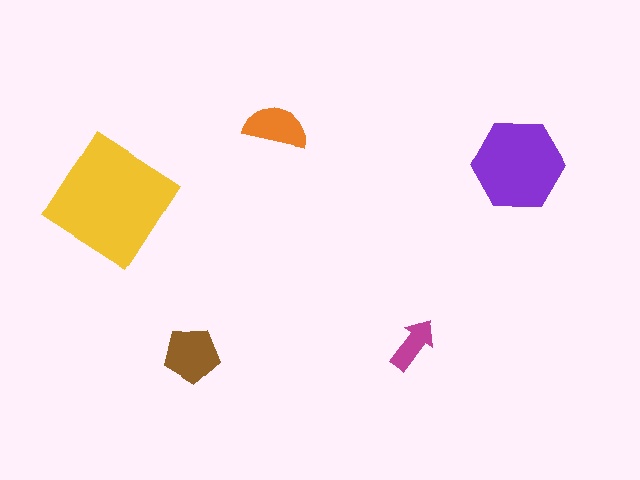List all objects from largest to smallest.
The yellow diamond, the purple hexagon, the brown pentagon, the orange semicircle, the magenta arrow.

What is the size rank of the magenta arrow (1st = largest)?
5th.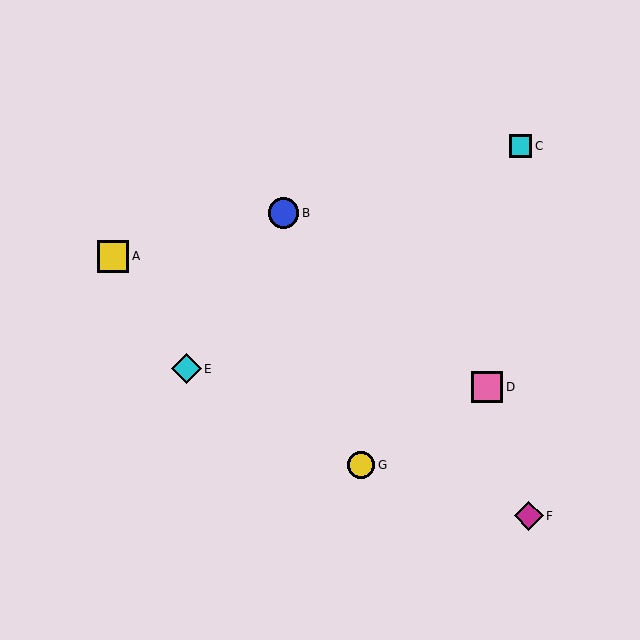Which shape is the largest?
The yellow square (labeled A) is the largest.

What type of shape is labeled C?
Shape C is a cyan square.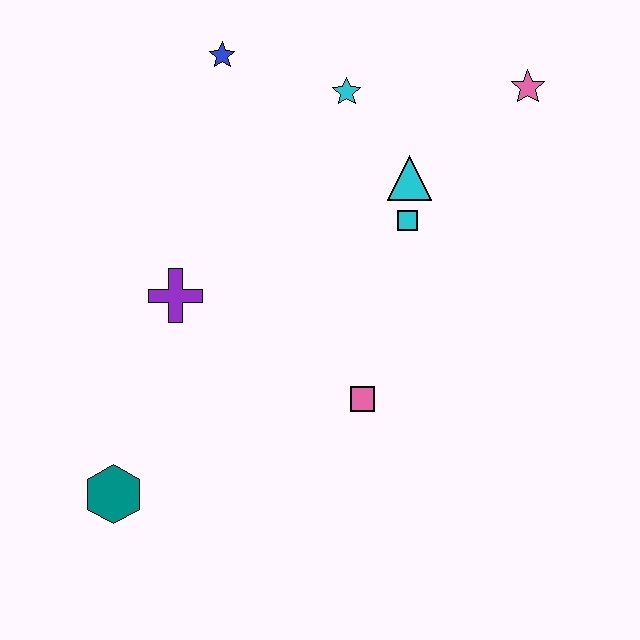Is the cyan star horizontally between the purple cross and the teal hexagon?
No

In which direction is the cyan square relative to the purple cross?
The cyan square is to the right of the purple cross.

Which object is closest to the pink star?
The cyan triangle is closest to the pink star.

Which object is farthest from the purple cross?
The pink star is farthest from the purple cross.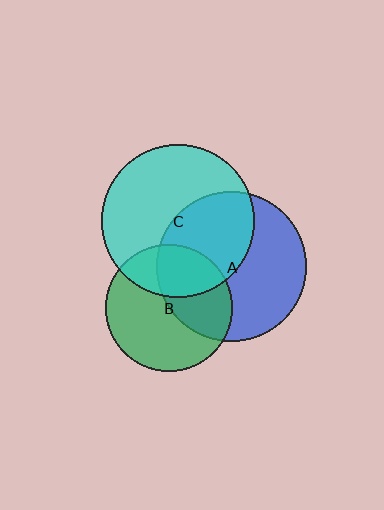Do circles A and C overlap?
Yes.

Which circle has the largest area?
Circle C (cyan).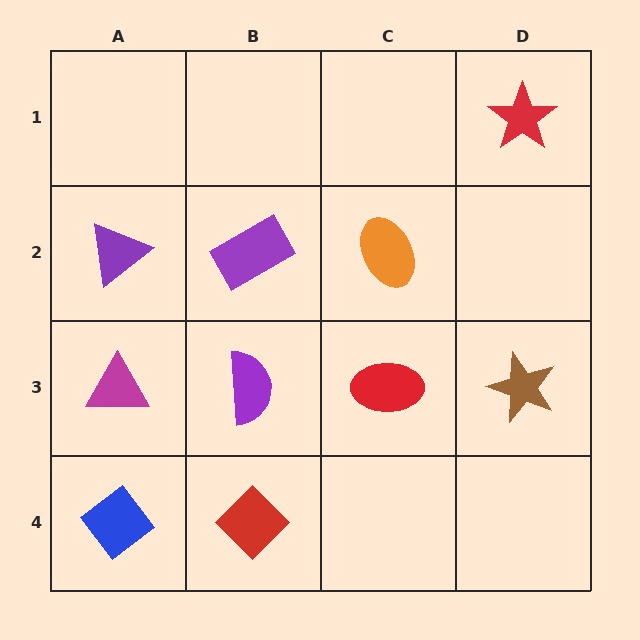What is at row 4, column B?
A red diamond.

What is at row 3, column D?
A brown star.